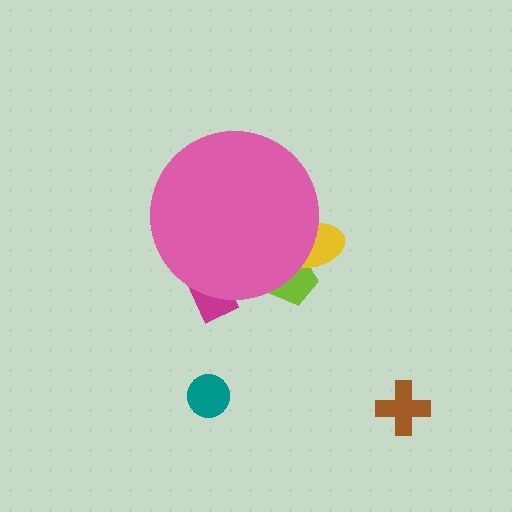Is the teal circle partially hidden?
No, the teal circle is fully visible.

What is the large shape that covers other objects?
A pink circle.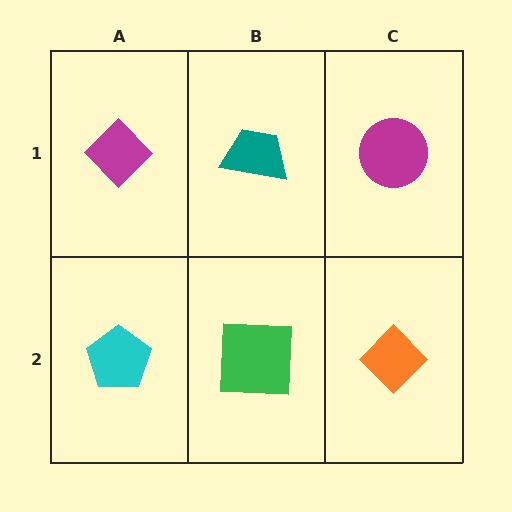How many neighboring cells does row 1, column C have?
2.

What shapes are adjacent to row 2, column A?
A magenta diamond (row 1, column A), a green square (row 2, column B).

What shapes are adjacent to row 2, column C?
A magenta circle (row 1, column C), a green square (row 2, column B).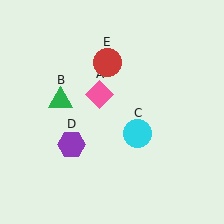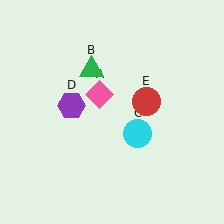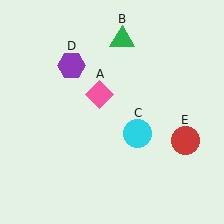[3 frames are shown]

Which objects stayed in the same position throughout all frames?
Pink diamond (object A) and cyan circle (object C) remained stationary.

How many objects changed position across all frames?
3 objects changed position: green triangle (object B), purple hexagon (object D), red circle (object E).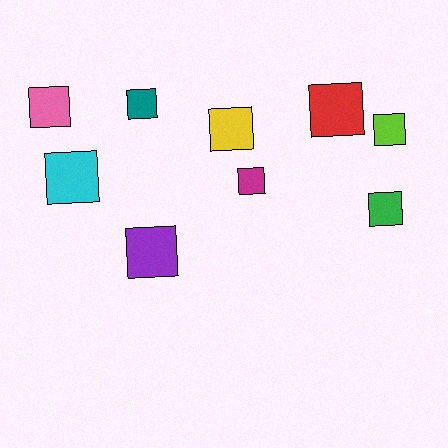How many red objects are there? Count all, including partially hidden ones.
There is 1 red object.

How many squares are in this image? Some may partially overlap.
There are 9 squares.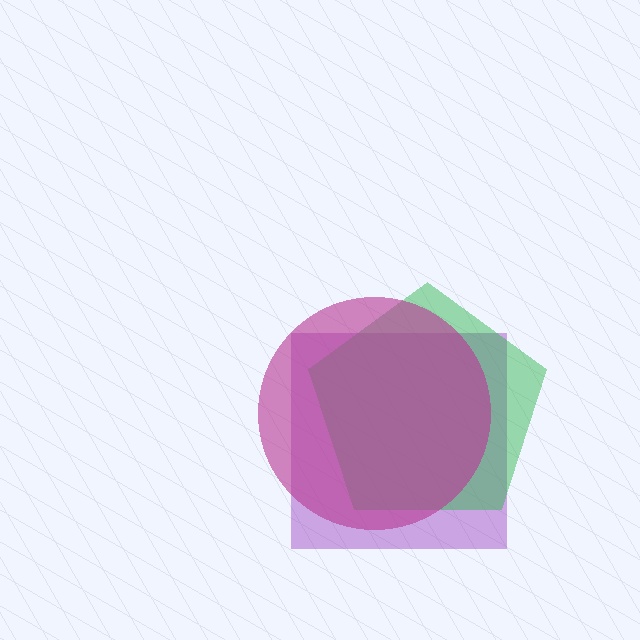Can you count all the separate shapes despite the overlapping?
Yes, there are 3 separate shapes.